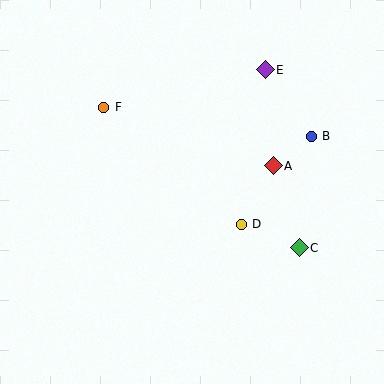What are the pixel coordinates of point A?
Point A is at (273, 166).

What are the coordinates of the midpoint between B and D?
The midpoint between B and D is at (276, 180).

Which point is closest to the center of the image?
Point D at (241, 224) is closest to the center.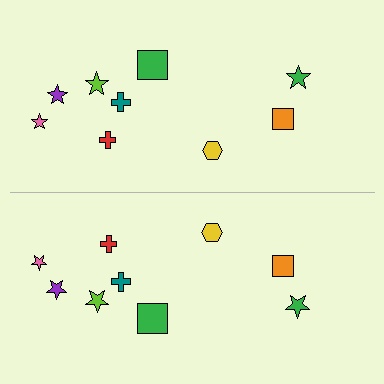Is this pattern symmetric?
Yes, this pattern has bilateral (reflection) symmetry.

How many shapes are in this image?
There are 18 shapes in this image.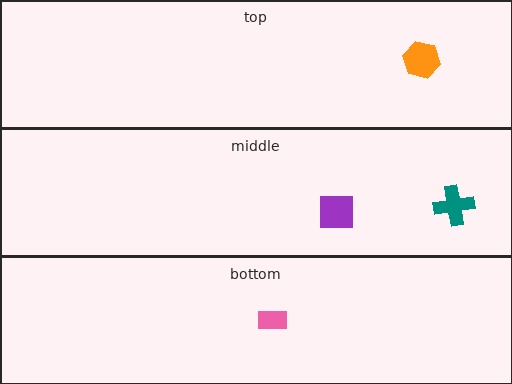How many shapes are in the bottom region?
1.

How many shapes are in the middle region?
2.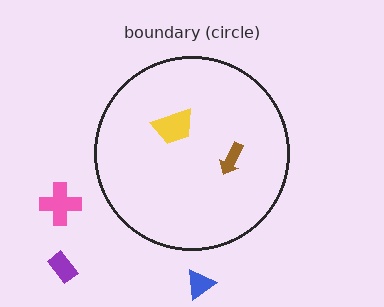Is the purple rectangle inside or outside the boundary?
Outside.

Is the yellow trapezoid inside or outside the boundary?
Inside.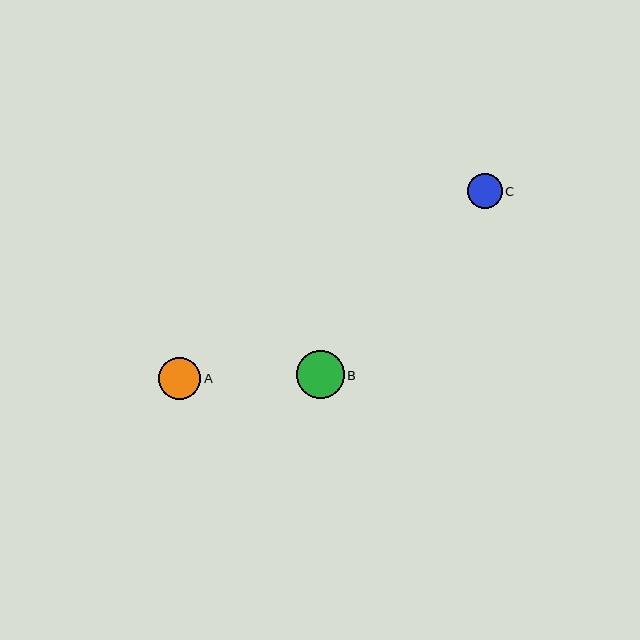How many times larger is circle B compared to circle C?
Circle B is approximately 1.4 times the size of circle C.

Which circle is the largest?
Circle B is the largest with a size of approximately 48 pixels.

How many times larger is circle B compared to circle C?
Circle B is approximately 1.4 times the size of circle C.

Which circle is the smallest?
Circle C is the smallest with a size of approximately 35 pixels.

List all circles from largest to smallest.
From largest to smallest: B, A, C.